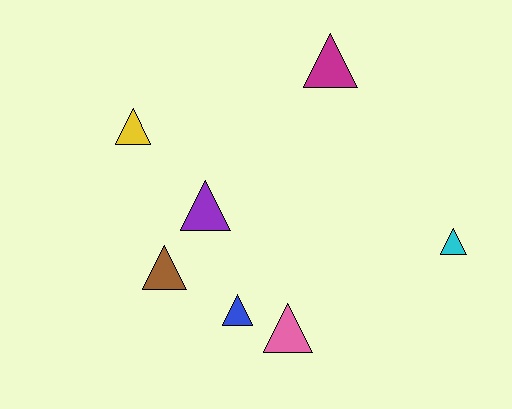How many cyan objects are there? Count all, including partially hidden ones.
There is 1 cyan object.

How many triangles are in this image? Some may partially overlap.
There are 7 triangles.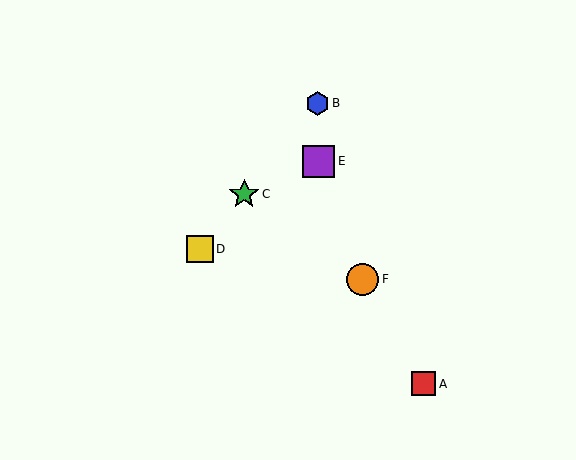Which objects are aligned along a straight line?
Objects B, C, D are aligned along a straight line.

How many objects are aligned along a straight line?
3 objects (B, C, D) are aligned along a straight line.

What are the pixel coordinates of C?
Object C is at (244, 194).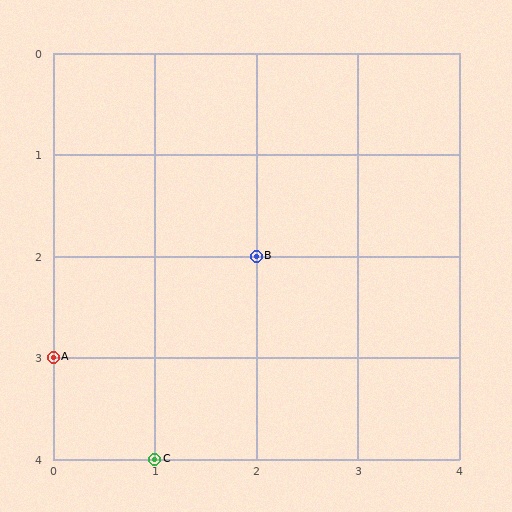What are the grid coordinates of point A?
Point A is at grid coordinates (0, 3).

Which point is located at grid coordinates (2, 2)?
Point B is at (2, 2).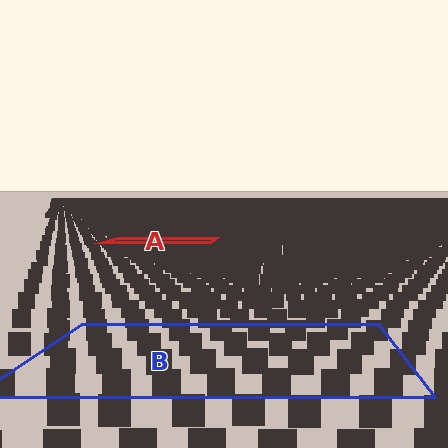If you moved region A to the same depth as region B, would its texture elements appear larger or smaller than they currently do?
They would appear larger. At a closer depth, the same texture elements are projected at a bigger on-screen size.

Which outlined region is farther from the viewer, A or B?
Region A is farther from the viewer — the texture elements inside it appear smaller and more densely packed.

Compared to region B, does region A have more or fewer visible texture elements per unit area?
Region A has more texture elements per unit area — they are packed more densely because it is farther away.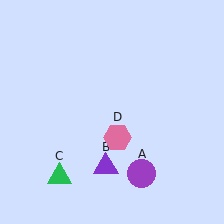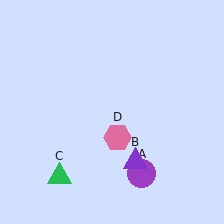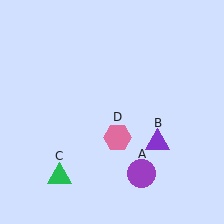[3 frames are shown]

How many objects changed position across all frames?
1 object changed position: purple triangle (object B).